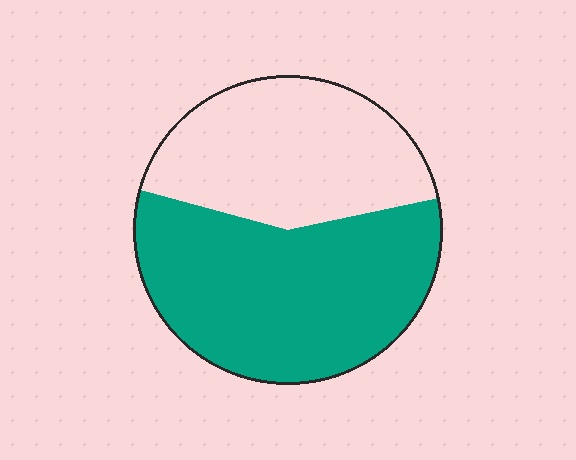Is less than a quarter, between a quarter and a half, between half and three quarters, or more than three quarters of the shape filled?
Between half and three quarters.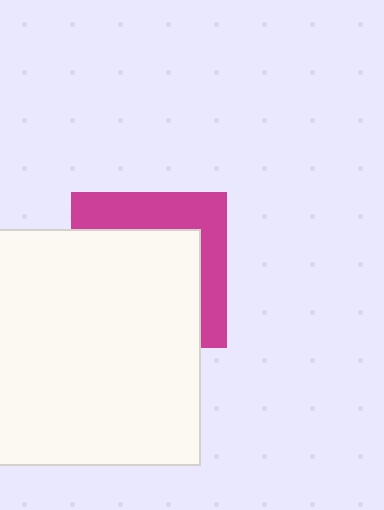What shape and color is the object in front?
The object in front is a white square.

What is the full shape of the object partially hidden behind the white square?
The partially hidden object is a magenta square.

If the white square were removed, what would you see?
You would see the complete magenta square.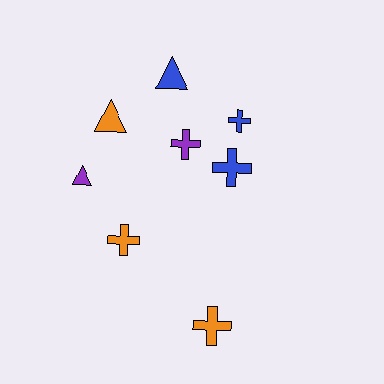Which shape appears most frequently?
Cross, with 5 objects.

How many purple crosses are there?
There is 1 purple cross.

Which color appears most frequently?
Blue, with 3 objects.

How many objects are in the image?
There are 8 objects.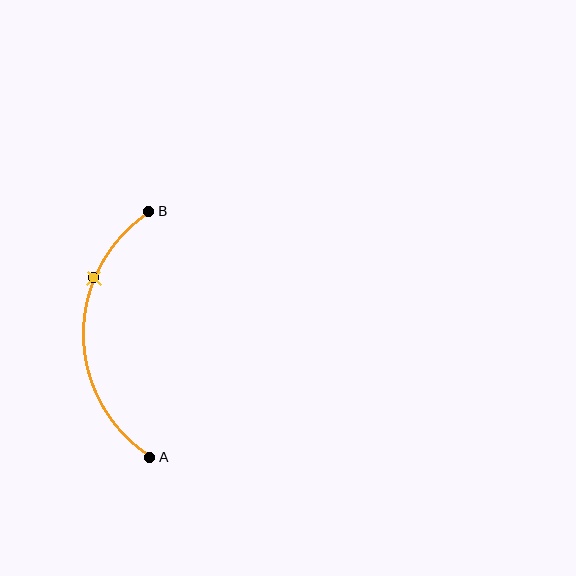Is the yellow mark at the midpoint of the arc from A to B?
No. The yellow mark lies on the arc but is closer to endpoint B. The arc midpoint would be at the point on the curve equidistant along the arc from both A and B.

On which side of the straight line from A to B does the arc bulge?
The arc bulges to the left of the straight line connecting A and B.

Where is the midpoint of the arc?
The arc midpoint is the point on the curve farthest from the straight line joining A and B. It sits to the left of that line.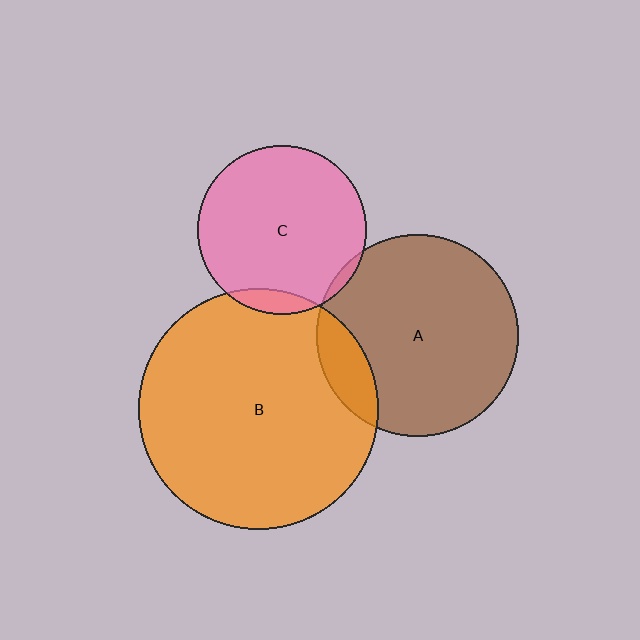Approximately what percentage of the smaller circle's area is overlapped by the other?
Approximately 5%.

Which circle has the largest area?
Circle B (orange).